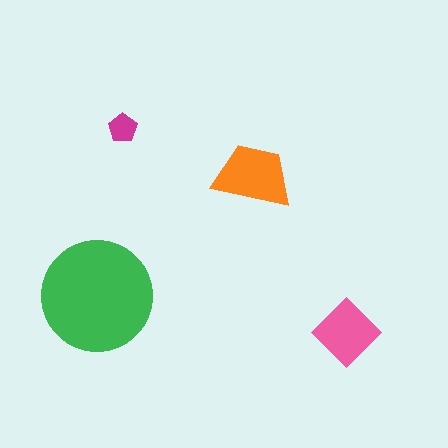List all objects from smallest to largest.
The magenta pentagon, the pink diamond, the orange trapezoid, the green circle.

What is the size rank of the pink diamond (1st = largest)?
3rd.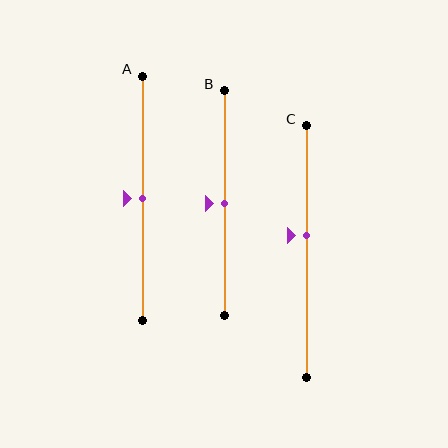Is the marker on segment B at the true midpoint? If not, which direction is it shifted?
Yes, the marker on segment B is at the true midpoint.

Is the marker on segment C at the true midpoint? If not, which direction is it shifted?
No, the marker on segment C is shifted upward by about 7% of the segment length.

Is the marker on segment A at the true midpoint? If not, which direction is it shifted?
Yes, the marker on segment A is at the true midpoint.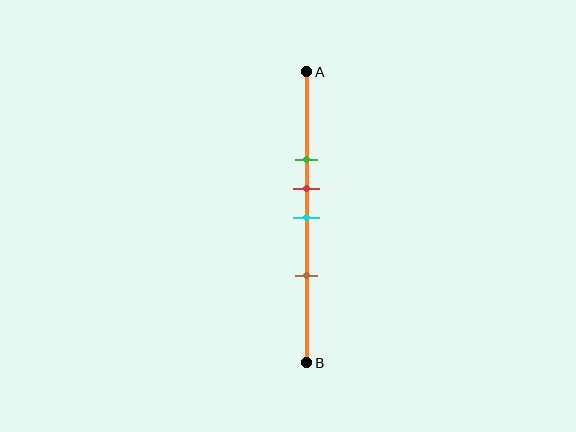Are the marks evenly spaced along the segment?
No, the marks are not evenly spaced.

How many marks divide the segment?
There are 4 marks dividing the segment.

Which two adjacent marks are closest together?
The red and cyan marks are the closest adjacent pair.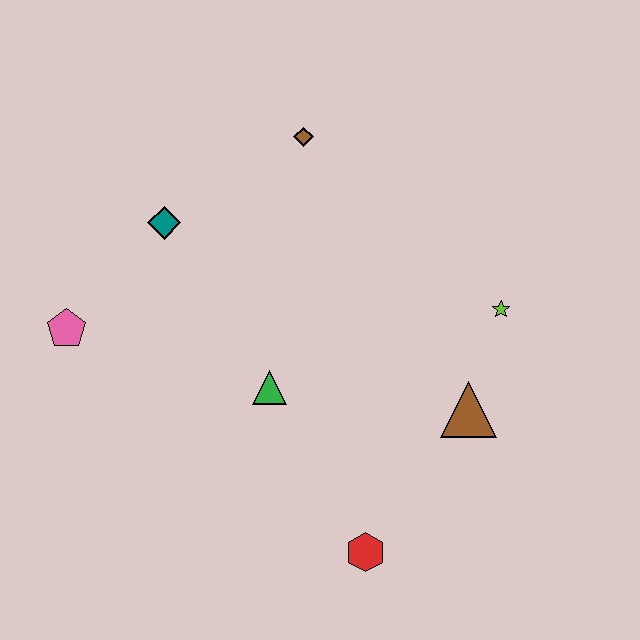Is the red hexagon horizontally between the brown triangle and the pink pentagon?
Yes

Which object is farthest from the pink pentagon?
The lime star is farthest from the pink pentagon.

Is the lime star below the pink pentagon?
No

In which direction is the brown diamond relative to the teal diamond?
The brown diamond is to the right of the teal diamond.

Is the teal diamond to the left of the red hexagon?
Yes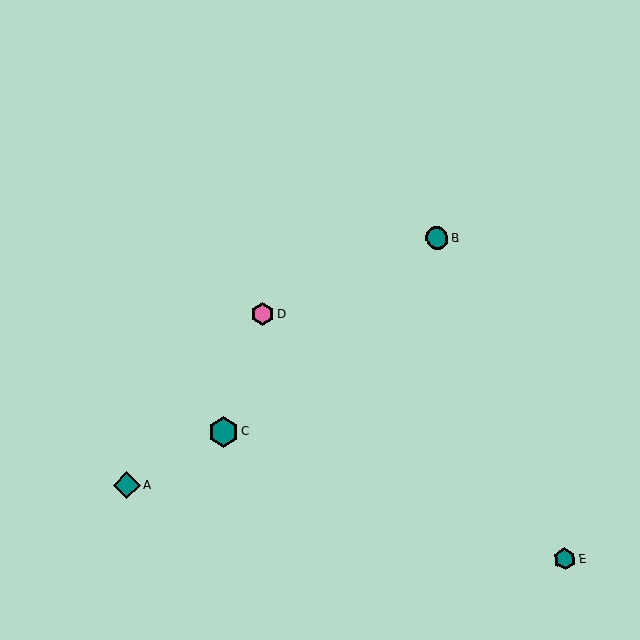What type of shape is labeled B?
Shape B is a teal circle.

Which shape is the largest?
The teal hexagon (labeled C) is the largest.